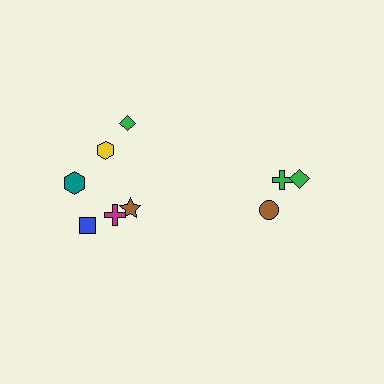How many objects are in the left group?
There are 6 objects.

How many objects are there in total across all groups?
There are 9 objects.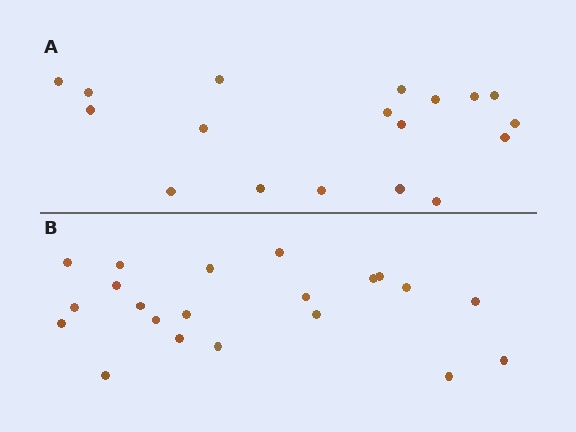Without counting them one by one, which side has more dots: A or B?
Region B (the bottom region) has more dots.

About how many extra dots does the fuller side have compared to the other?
Region B has just a few more — roughly 2 or 3 more dots than region A.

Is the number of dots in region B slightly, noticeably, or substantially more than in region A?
Region B has only slightly more — the two regions are fairly close. The ratio is roughly 1.2 to 1.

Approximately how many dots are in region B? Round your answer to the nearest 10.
About 20 dots. (The exact count is 21, which rounds to 20.)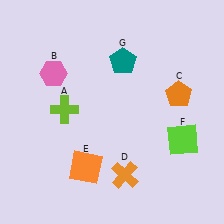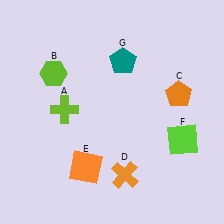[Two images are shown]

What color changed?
The hexagon (B) changed from pink in Image 1 to lime in Image 2.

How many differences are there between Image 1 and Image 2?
There is 1 difference between the two images.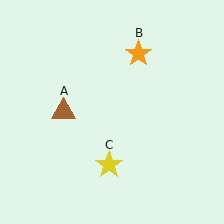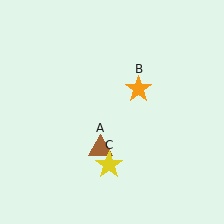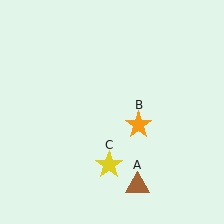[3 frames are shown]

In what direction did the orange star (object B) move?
The orange star (object B) moved down.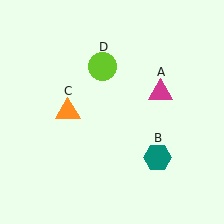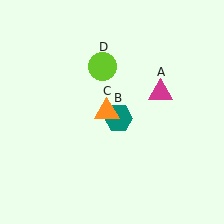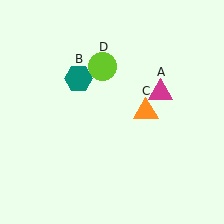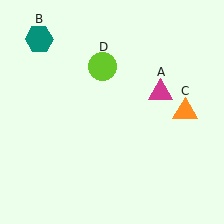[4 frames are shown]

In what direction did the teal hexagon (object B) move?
The teal hexagon (object B) moved up and to the left.